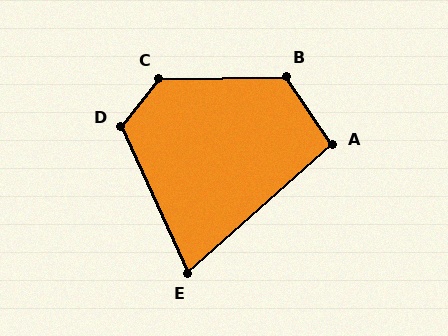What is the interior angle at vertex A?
Approximately 98 degrees (obtuse).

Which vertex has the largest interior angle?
C, at approximately 129 degrees.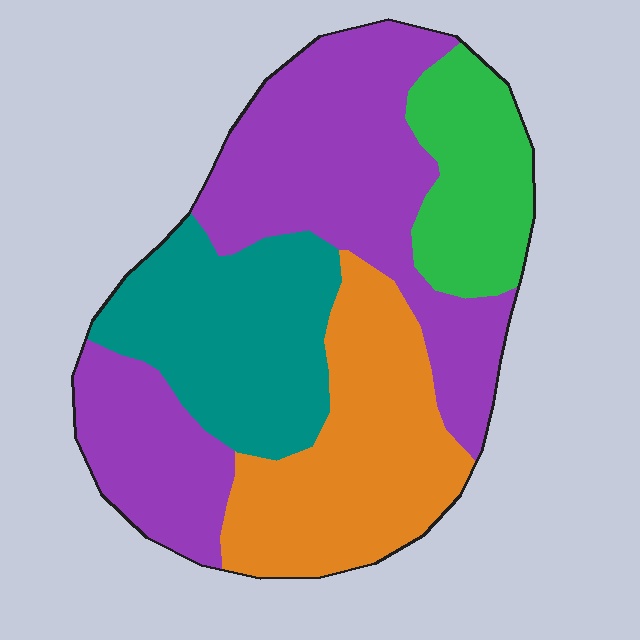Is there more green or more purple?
Purple.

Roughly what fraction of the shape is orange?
Orange takes up about one quarter (1/4) of the shape.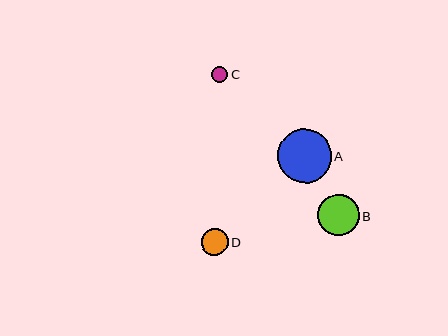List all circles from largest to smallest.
From largest to smallest: A, B, D, C.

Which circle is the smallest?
Circle C is the smallest with a size of approximately 16 pixels.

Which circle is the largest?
Circle A is the largest with a size of approximately 54 pixels.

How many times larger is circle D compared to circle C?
Circle D is approximately 1.7 times the size of circle C.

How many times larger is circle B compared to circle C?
Circle B is approximately 2.6 times the size of circle C.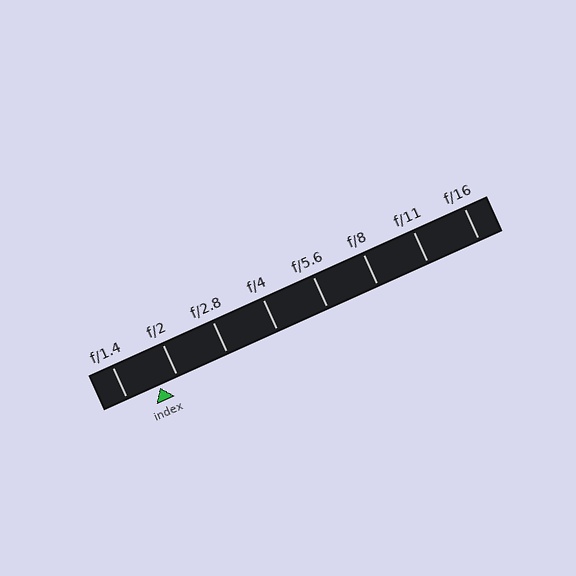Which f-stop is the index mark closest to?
The index mark is closest to f/2.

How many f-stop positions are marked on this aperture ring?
There are 8 f-stop positions marked.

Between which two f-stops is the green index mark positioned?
The index mark is between f/1.4 and f/2.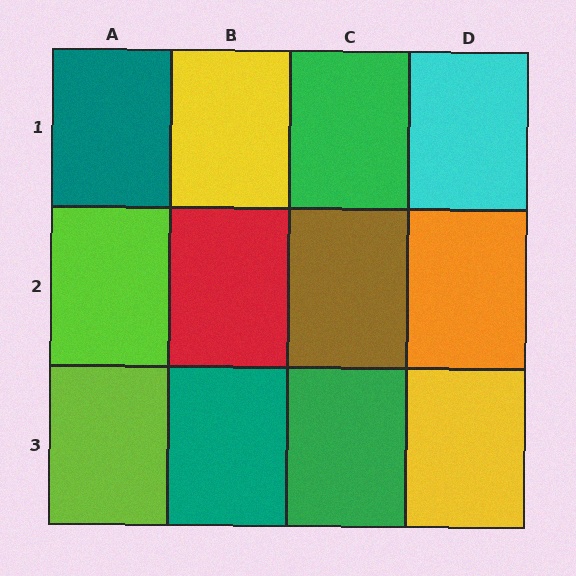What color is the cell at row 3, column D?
Yellow.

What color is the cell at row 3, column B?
Teal.